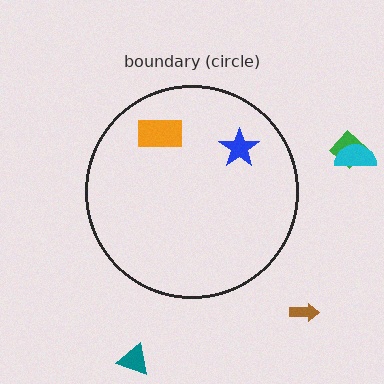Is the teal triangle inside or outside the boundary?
Outside.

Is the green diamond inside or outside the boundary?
Outside.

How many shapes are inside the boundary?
2 inside, 4 outside.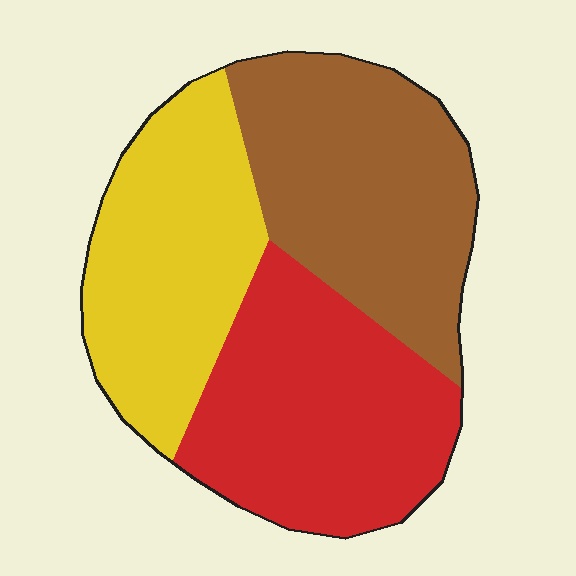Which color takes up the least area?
Yellow, at roughly 30%.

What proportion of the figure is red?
Red covers about 35% of the figure.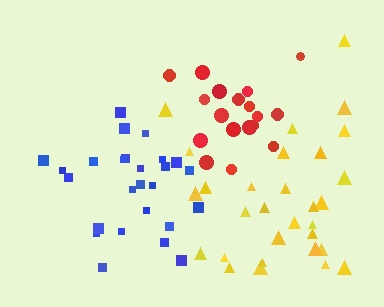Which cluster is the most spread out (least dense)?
Yellow.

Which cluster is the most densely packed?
Blue.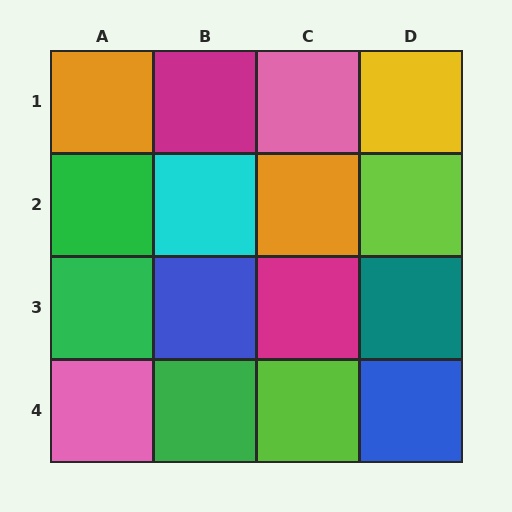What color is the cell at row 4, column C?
Lime.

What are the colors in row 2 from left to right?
Green, cyan, orange, lime.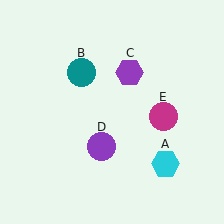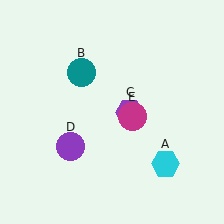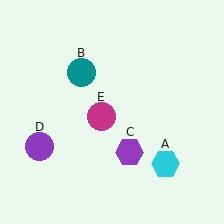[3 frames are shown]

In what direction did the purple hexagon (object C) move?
The purple hexagon (object C) moved down.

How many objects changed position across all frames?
3 objects changed position: purple hexagon (object C), purple circle (object D), magenta circle (object E).